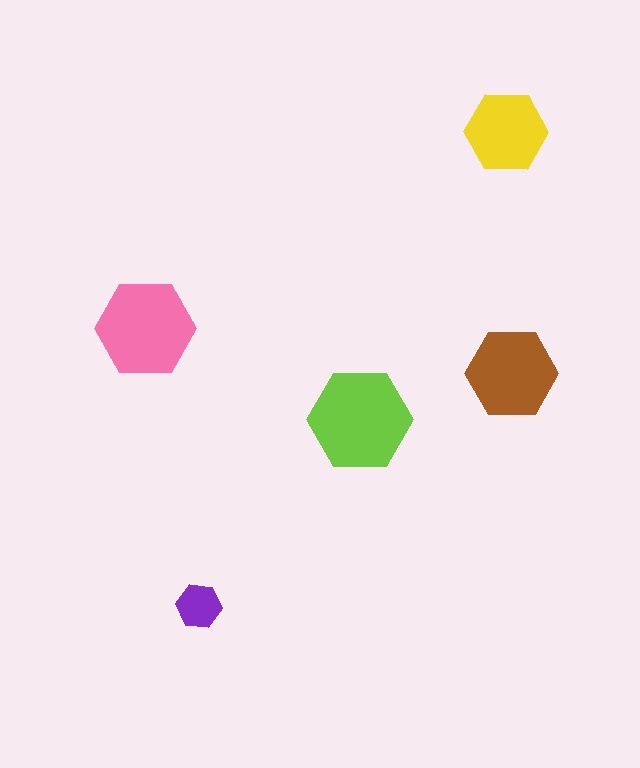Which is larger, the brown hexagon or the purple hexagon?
The brown one.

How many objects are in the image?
There are 5 objects in the image.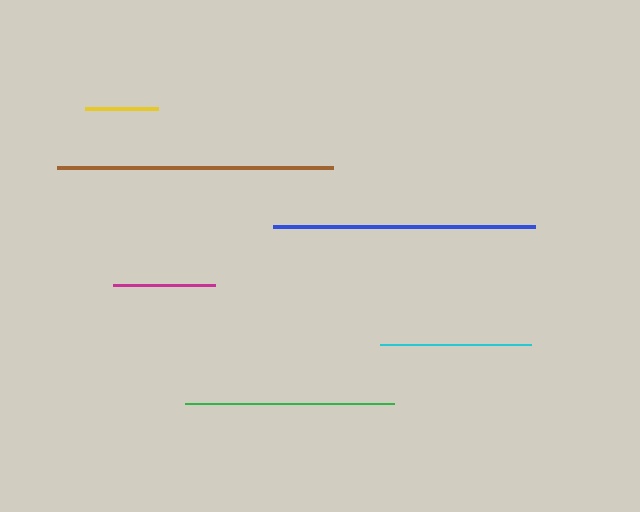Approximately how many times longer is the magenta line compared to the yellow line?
The magenta line is approximately 1.4 times the length of the yellow line.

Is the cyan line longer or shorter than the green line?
The green line is longer than the cyan line.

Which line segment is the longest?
The brown line is the longest at approximately 276 pixels.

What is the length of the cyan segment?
The cyan segment is approximately 150 pixels long.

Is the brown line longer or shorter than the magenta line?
The brown line is longer than the magenta line.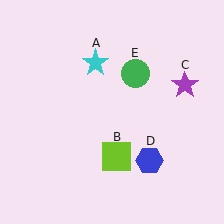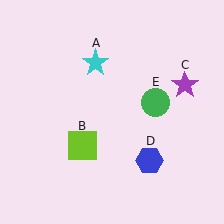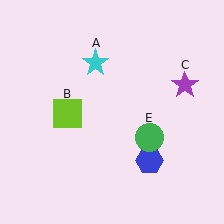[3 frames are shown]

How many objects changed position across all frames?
2 objects changed position: lime square (object B), green circle (object E).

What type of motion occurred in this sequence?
The lime square (object B), green circle (object E) rotated clockwise around the center of the scene.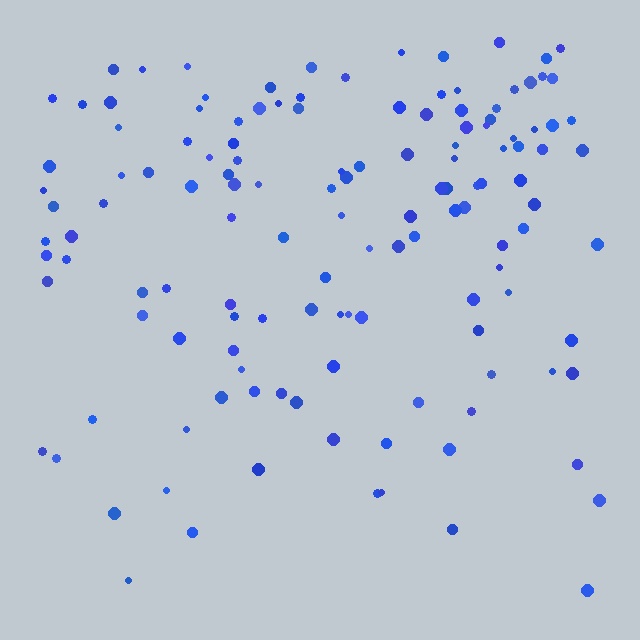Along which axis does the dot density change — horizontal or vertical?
Vertical.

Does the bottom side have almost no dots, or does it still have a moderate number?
Still a moderate number, just noticeably fewer than the top.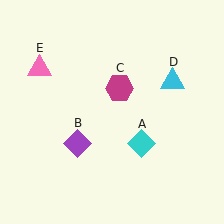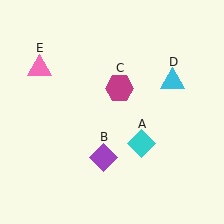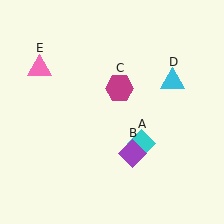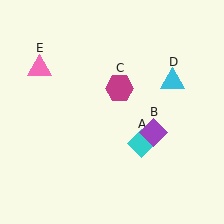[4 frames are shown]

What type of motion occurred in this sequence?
The purple diamond (object B) rotated counterclockwise around the center of the scene.